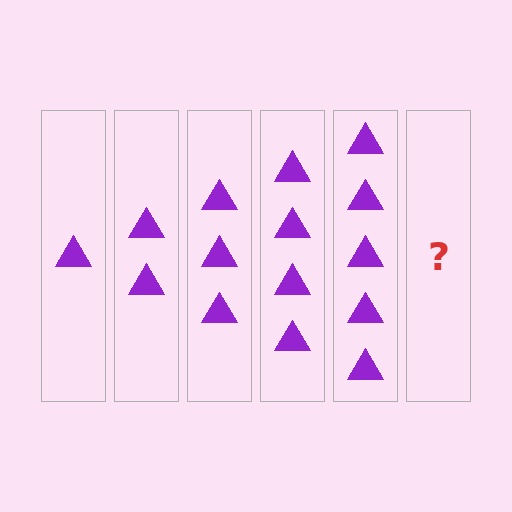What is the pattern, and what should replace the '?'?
The pattern is that each step adds one more triangle. The '?' should be 6 triangles.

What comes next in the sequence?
The next element should be 6 triangles.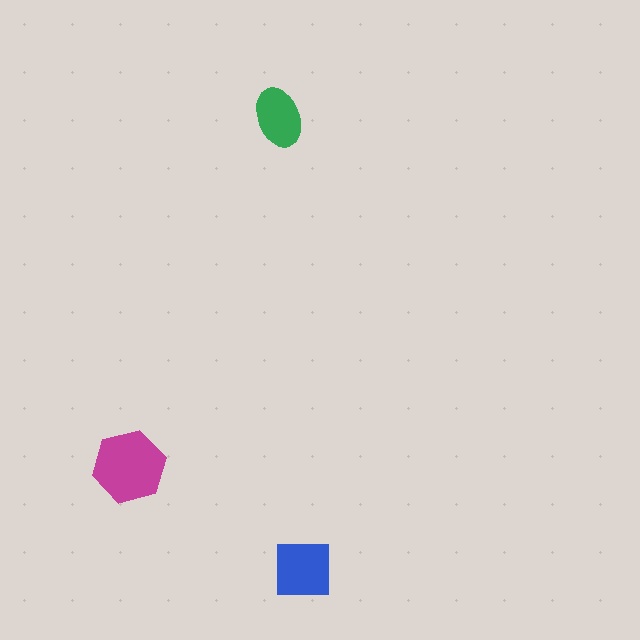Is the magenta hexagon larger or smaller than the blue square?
Larger.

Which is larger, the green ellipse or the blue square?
The blue square.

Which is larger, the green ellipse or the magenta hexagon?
The magenta hexagon.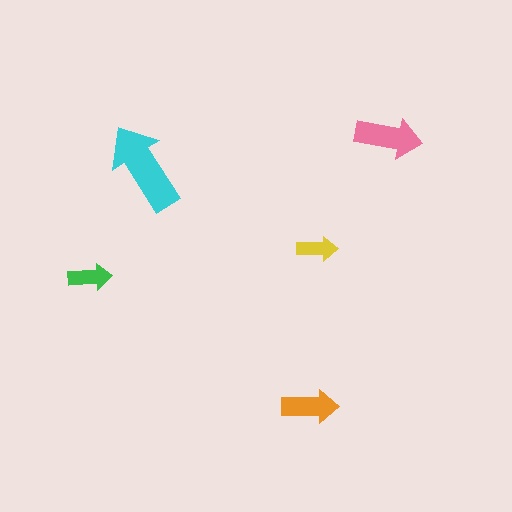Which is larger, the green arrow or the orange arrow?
The orange one.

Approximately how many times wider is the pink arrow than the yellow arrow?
About 1.5 times wider.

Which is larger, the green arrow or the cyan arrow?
The cyan one.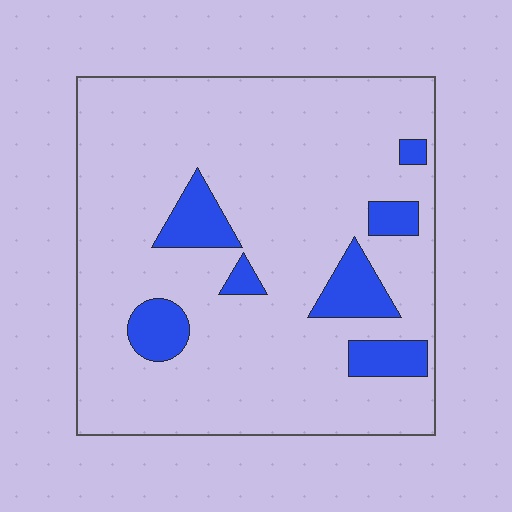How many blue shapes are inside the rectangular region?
7.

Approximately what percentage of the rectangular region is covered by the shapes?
Approximately 15%.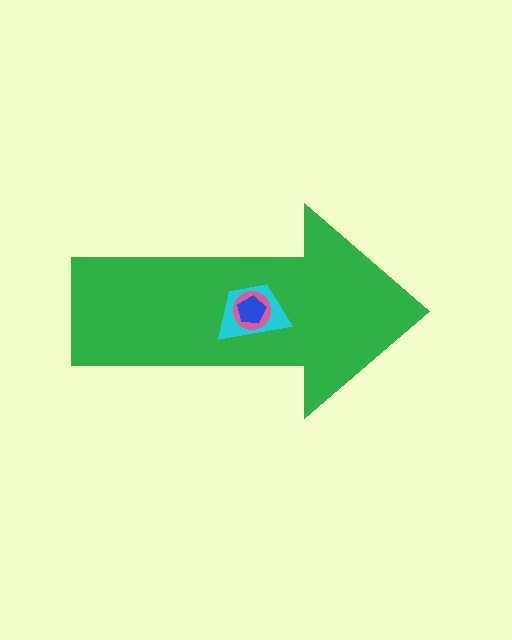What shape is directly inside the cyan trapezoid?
The pink circle.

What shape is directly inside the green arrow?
The cyan trapezoid.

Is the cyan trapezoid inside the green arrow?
Yes.